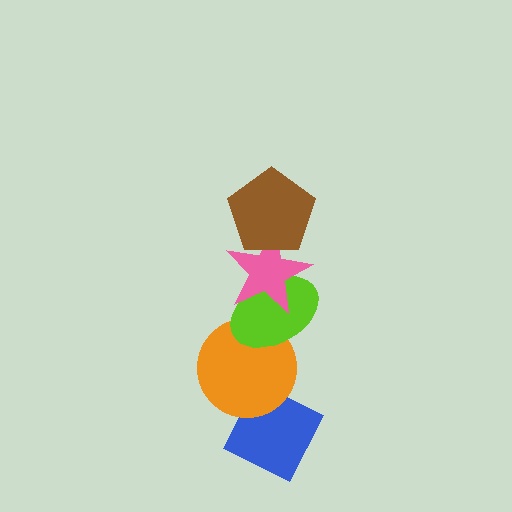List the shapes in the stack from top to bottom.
From top to bottom: the brown pentagon, the pink star, the lime ellipse, the orange circle, the blue diamond.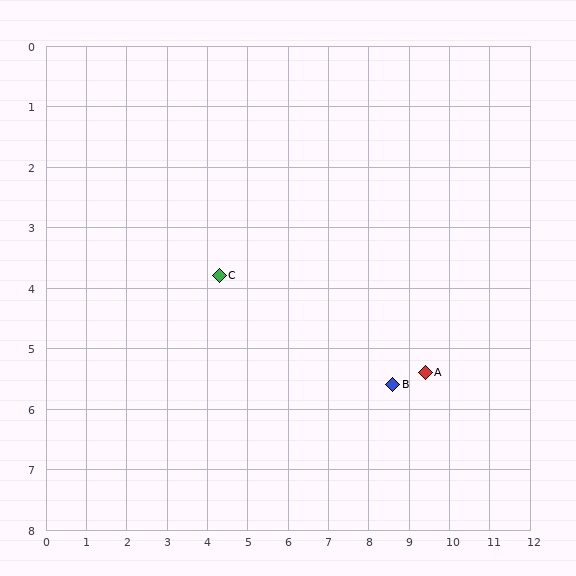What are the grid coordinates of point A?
Point A is at approximately (9.4, 5.4).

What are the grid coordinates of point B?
Point B is at approximately (8.6, 5.6).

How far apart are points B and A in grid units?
Points B and A are about 0.8 grid units apart.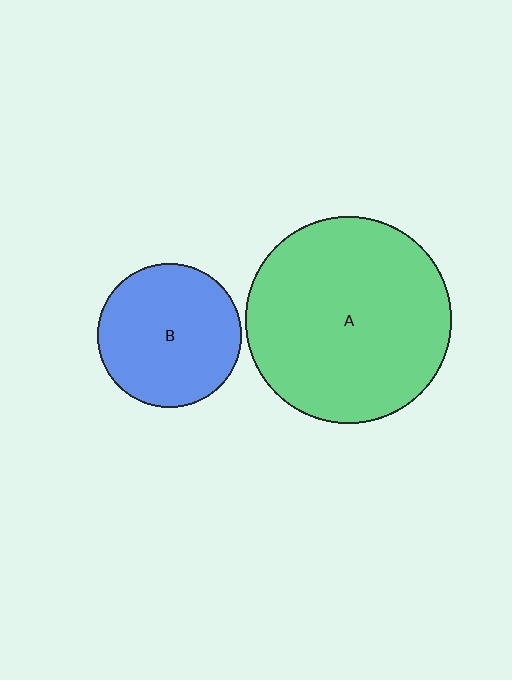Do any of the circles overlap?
No, none of the circles overlap.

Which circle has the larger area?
Circle A (green).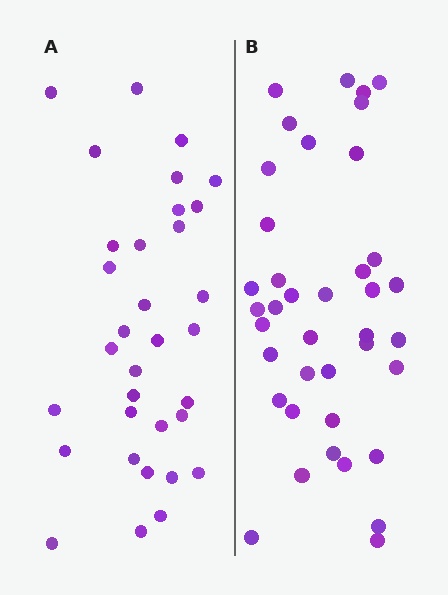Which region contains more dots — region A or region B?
Region B (the right region) has more dots.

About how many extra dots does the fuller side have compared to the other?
Region B has about 6 more dots than region A.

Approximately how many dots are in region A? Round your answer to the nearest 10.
About 30 dots. (The exact count is 33, which rounds to 30.)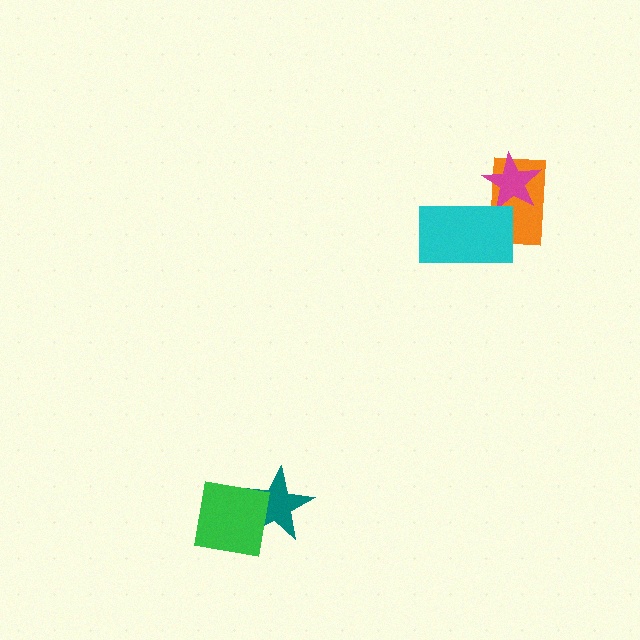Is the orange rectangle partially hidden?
Yes, it is partially covered by another shape.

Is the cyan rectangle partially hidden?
No, no other shape covers it.